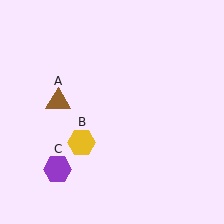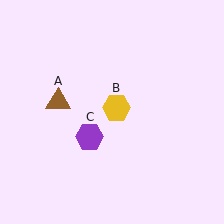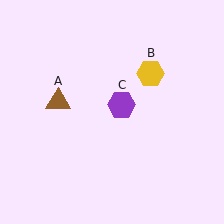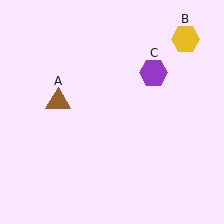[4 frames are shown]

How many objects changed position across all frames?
2 objects changed position: yellow hexagon (object B), purple hexagon (object C).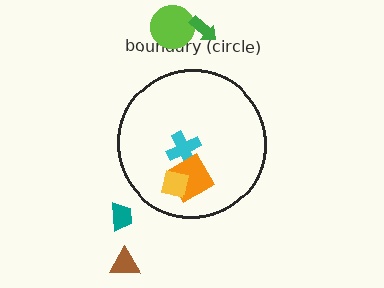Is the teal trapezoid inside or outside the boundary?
Outside.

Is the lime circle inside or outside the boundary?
Outside.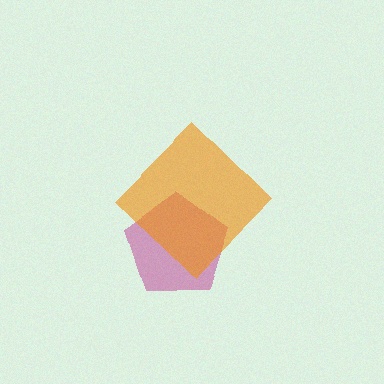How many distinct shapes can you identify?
There are 2 distinct shapes: a magenta pentagon, an orange diamond.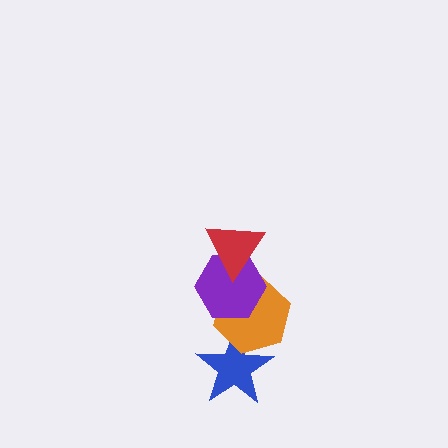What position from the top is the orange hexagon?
The orange hexagon is 3rd from the top.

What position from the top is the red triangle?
The red triangle is 1st from the top.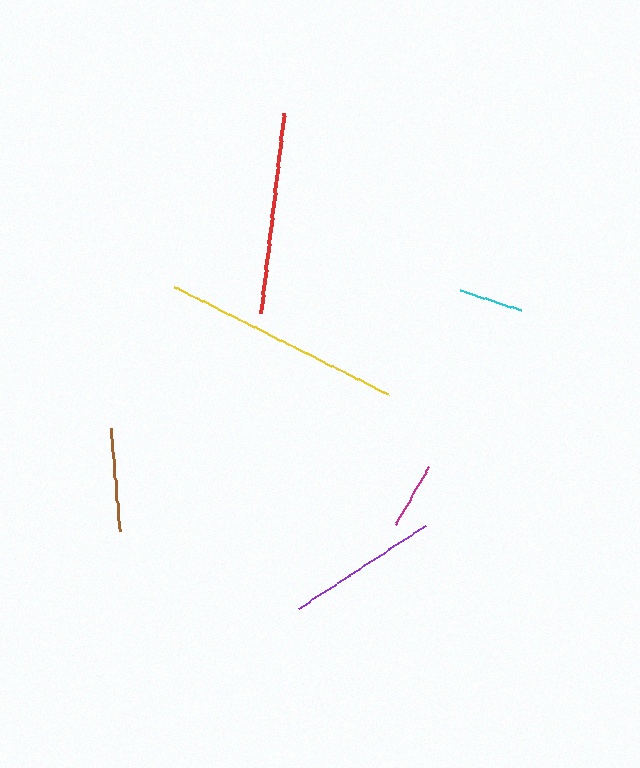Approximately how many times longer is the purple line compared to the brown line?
The purple line is approximately 1.5 times the length of the brown line.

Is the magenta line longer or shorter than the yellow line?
The yellow line is longer than the magenta line.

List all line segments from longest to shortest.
From longest to shortest: yellow, red, purple, brown, magenta, cyan.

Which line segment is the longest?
The yellow line is the longest at approximately 239 pixels.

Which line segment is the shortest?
The cyan line is the shortest at approximately 63 pixels.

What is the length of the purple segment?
The purple segment is approximately 151 pixels long.